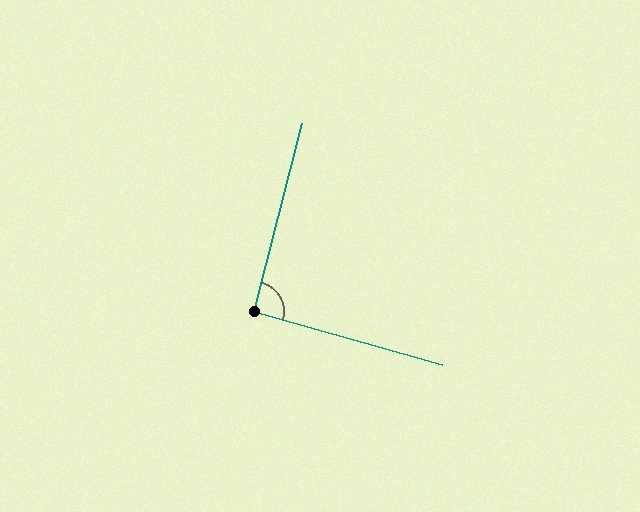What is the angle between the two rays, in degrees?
Approximately 92 degrees.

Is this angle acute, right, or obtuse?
It is approximately a right angle.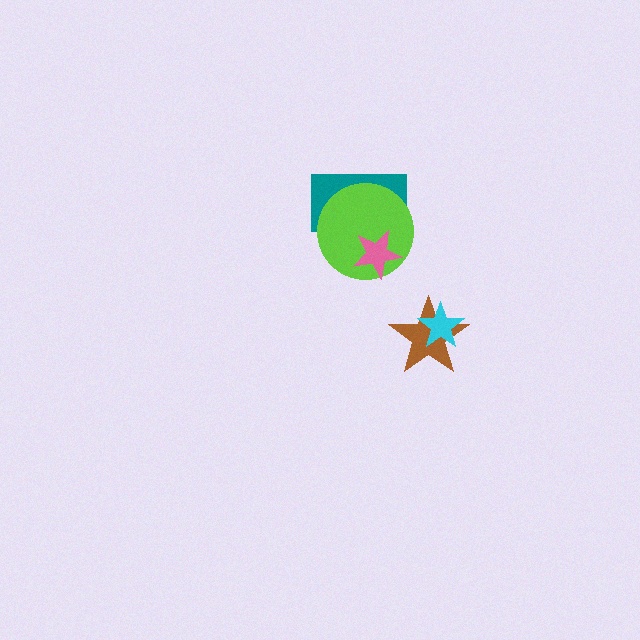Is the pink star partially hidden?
No, no other shape covers it.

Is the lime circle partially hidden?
Yes, it is partially covered by another shape.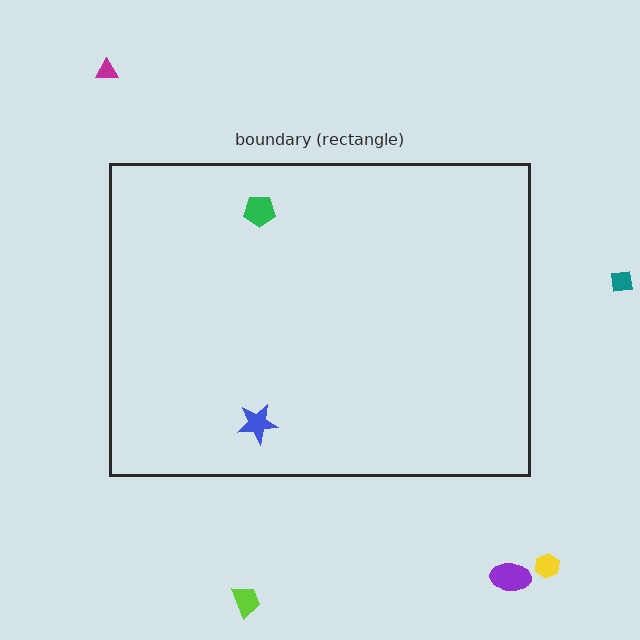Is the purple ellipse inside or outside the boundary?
Outside.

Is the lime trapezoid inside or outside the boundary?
Outside.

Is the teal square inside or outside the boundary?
Outside.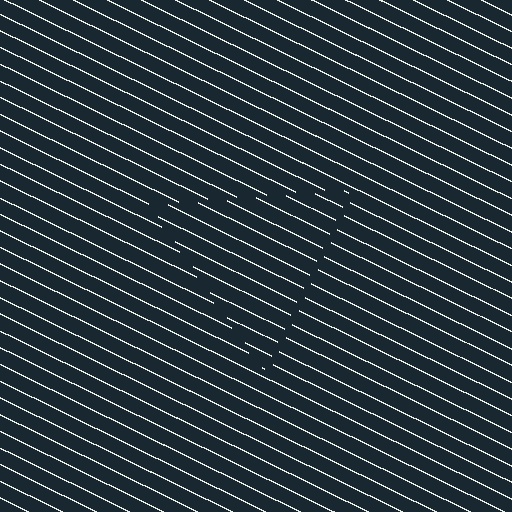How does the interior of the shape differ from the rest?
The interior of the shape contains the same grating, shifted by half a period — the contour is defined by the phase discontinuity where line-ends from the inner and outer gratings abut.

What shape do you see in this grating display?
An illusory triangle. The interior of the shape contains the same grating, shifted by half a period — the contour is defined by the phase discontinuity where line-ends from the inner and outer gratings abut.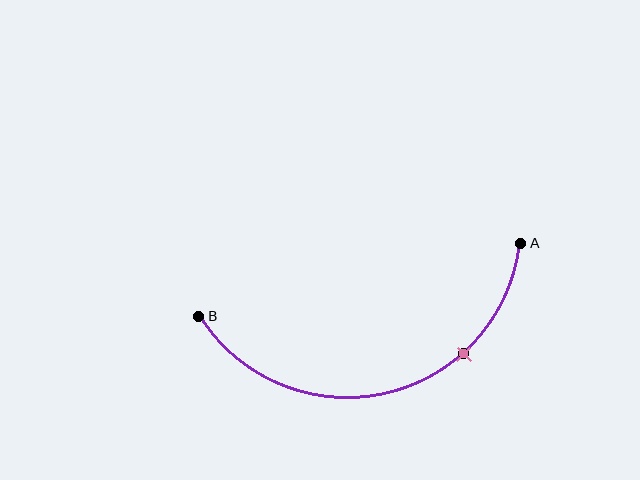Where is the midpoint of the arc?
The arc midpoint is the point on the curve farthest from the straight line joining A and B. It sits below that line.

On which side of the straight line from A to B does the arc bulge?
The arc bulges below the straight line connecting A and B.